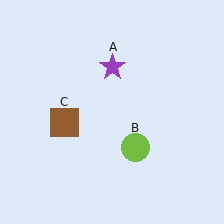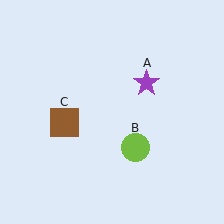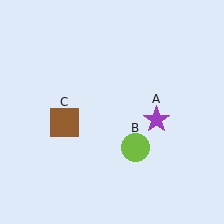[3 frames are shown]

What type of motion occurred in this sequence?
The purple star (object A) rotated clockwise around the center of the scene.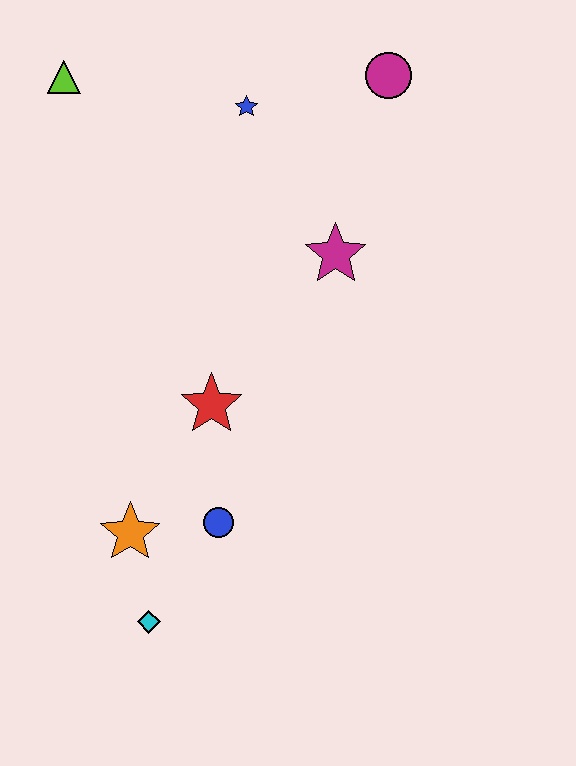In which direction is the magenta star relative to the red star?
The magenta star is above the red star.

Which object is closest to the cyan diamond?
The orange star is closest to the cyan diamond.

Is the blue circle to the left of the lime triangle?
No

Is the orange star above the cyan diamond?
Yes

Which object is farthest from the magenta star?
The cyan diamond is farthest from the magenta star.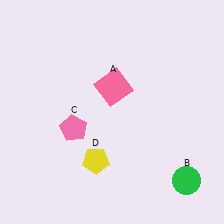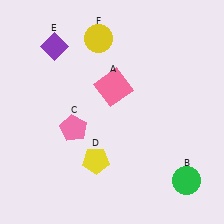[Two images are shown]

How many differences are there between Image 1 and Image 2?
There are 2 differences between the two images.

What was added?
A purple diamond (E), a yellow circle (F) were added in Image 2.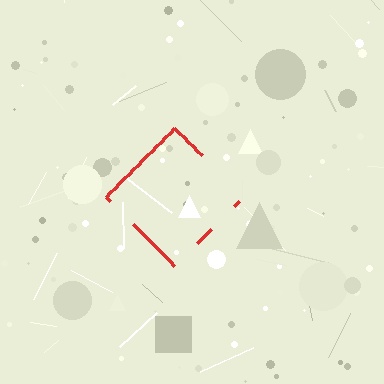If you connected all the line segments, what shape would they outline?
They would outline a diamond.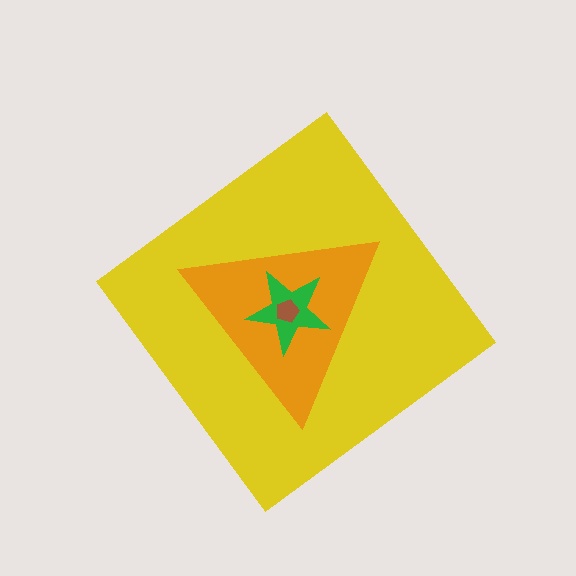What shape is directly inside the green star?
The brown pentagon.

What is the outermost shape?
The yellow diamond.